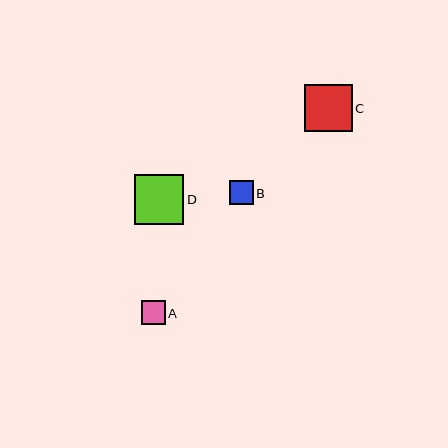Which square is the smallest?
Square B is the smallest with a size of approximately 24 pixels.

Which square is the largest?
Square D is the largest with a size of approximately 50 pixels.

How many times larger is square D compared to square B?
Square D is approximately 2.1 times the size of square B.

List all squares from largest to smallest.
From largest to smallest: D, C, A, B.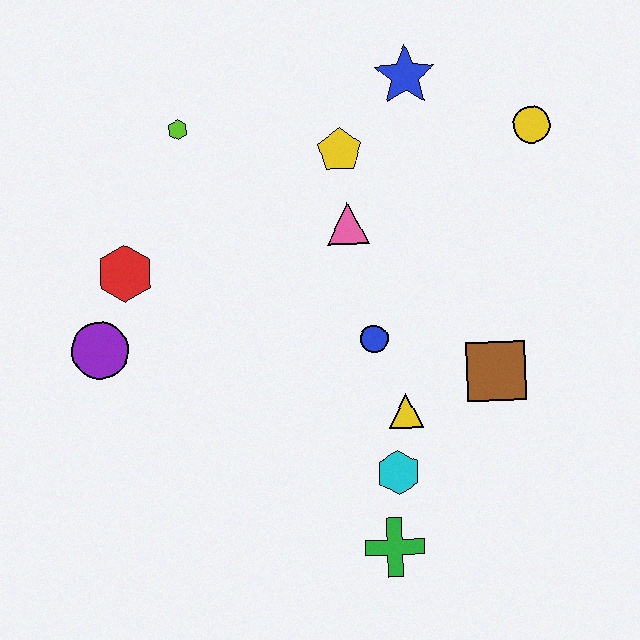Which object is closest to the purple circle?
The red hexagon is closest to the purple circle.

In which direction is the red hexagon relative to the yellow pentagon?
The red hexagon is to the left of the yellow pentagon.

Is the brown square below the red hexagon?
Yes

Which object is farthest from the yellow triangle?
The lime hexagon is farthest from the yellow triangle.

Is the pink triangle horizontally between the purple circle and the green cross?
Yes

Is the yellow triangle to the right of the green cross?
Yes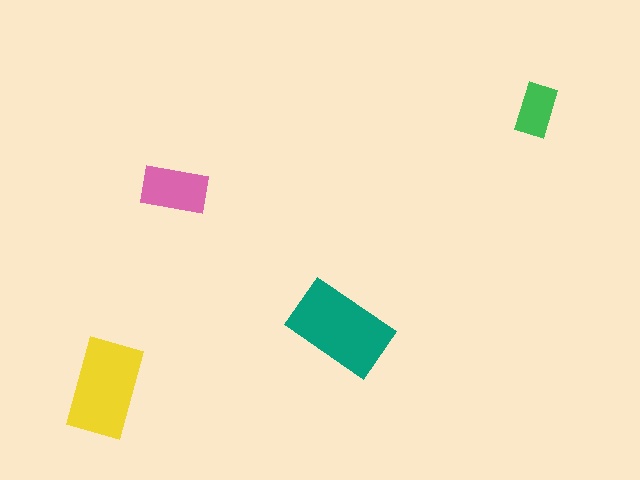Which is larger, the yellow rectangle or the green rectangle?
The yellow one.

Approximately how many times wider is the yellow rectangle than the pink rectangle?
About 1.5 times wider.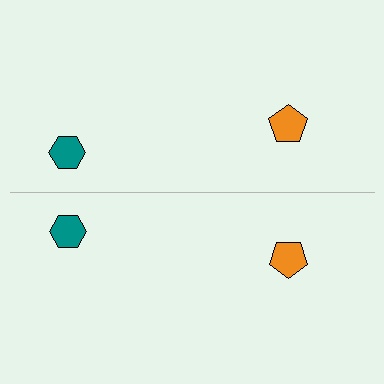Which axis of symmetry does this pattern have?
The pattern has a horizontal axis of symmetry running through the center of the image.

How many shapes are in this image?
There are 4 shapes in this image.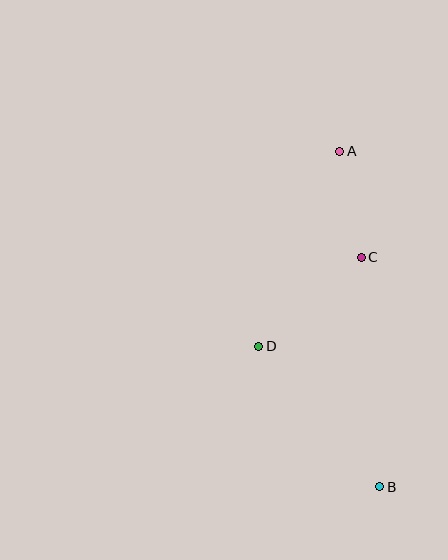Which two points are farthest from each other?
Points A and B are farthest from each other.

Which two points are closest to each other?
Points A and C are closest to each other.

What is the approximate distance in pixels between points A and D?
The distance between A and D is approximately 211 pixels.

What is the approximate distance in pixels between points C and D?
The distance between C and D is approximately 136 pixels.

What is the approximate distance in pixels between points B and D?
The distance between B and D is approximately 185 pixels.